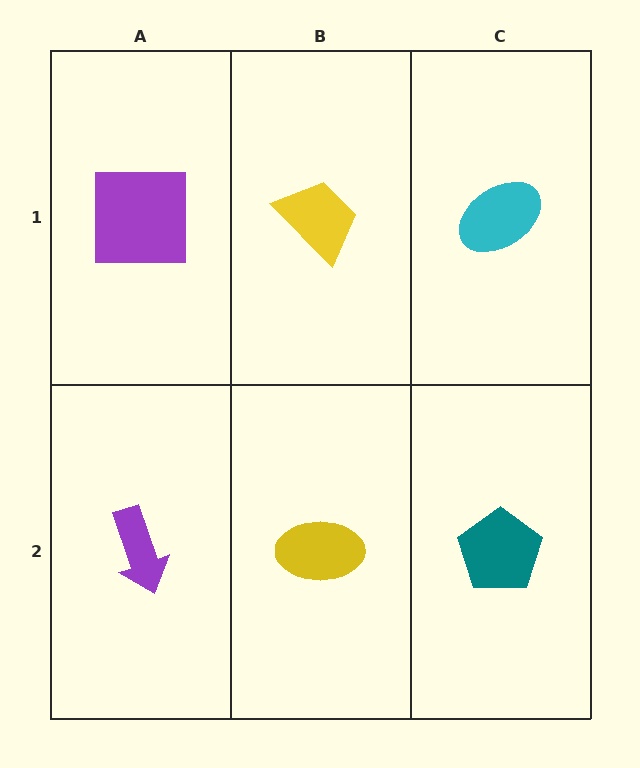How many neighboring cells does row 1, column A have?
2.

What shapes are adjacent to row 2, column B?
A yellow trapezoid (row 1, column B), a purple arrow (row 2, column A), a teal pentagon (row 2, column C).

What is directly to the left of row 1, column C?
A yellow trapezoid.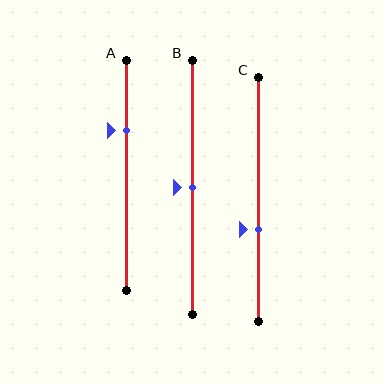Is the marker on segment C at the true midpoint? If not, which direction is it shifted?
No, the marker on segment C is shifted downward by about 12% of the segment length.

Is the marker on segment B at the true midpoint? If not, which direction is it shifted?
Yes, the marker on segment B is at the true midpoint.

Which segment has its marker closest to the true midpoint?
Segment B has its marker closest to the true midpoint.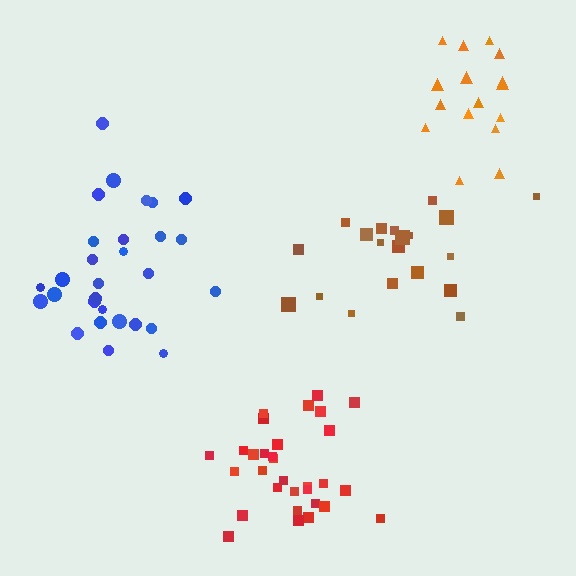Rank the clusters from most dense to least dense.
red, orange, blue, brown.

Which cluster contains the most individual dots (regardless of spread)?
Red (32).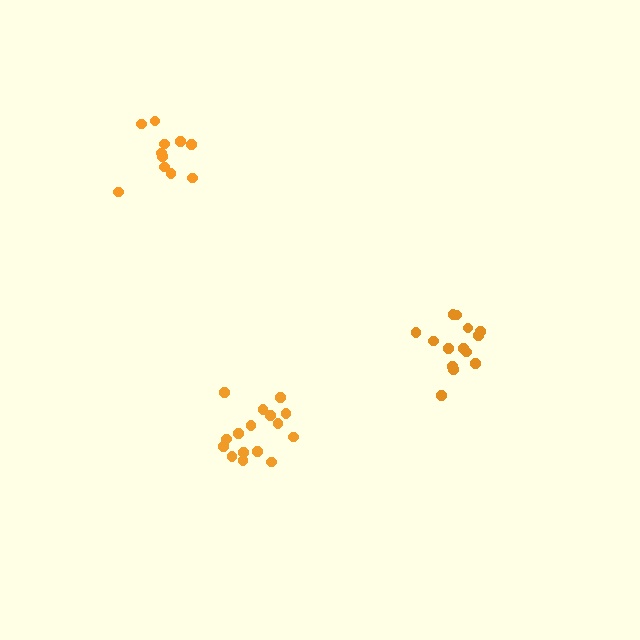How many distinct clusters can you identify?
There are 3 distinct clusters.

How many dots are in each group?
Group 1: 16 dots, Group 2: 14 dots, Group 3: 11 dots (41 total).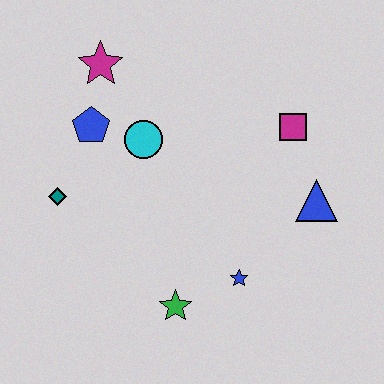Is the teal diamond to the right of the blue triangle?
No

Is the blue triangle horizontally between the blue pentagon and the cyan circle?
No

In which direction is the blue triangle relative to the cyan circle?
The blue triangle is to the right of the cyan circle.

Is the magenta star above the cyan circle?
Yes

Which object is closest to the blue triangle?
The magenta square is closest to the blue triangle.